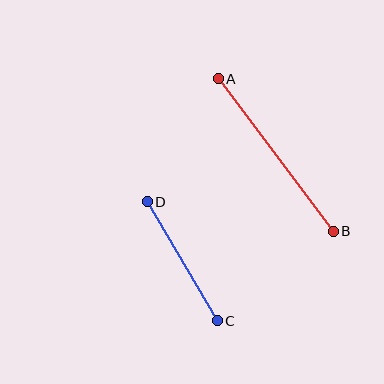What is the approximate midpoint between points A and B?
The midpoint is at approximately (276, 155) pixels.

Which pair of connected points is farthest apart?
Points A and B are farthest apart.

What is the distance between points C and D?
The distance is approximately 138 pixels.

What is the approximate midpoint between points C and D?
The midpoint is at approximately (182, 261) pixels.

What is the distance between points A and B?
The distance is approximately 191 pixels.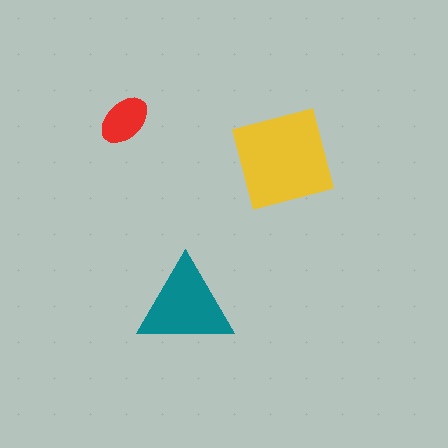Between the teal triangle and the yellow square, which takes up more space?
The yellow square.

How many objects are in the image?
There are 3 objects in the image.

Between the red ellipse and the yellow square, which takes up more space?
The yellow square.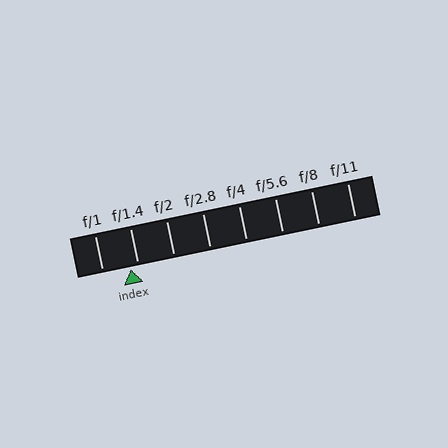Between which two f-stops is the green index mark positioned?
The index mark is between f/1 and f/1.4.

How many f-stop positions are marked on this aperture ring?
There are 8 f-stop positions marked.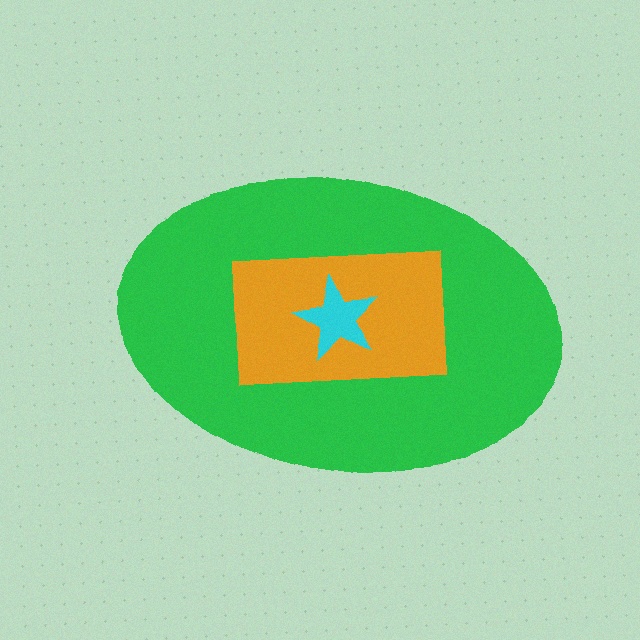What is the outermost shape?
The green ellipse.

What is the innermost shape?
The cyan star.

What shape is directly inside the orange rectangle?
The cyan star.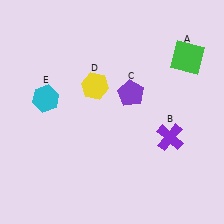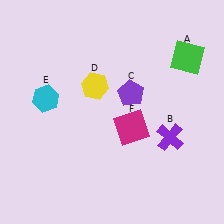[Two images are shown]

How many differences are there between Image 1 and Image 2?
There is 1 difference between the two images.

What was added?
A magenta square (F) was added in Image 2.